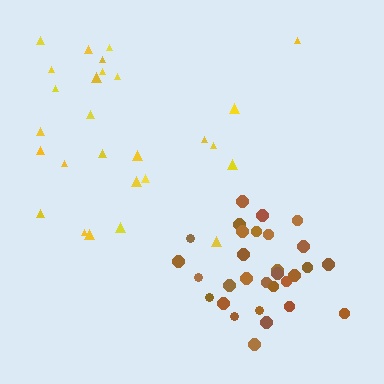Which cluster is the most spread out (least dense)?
Yellow.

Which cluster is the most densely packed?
Brown.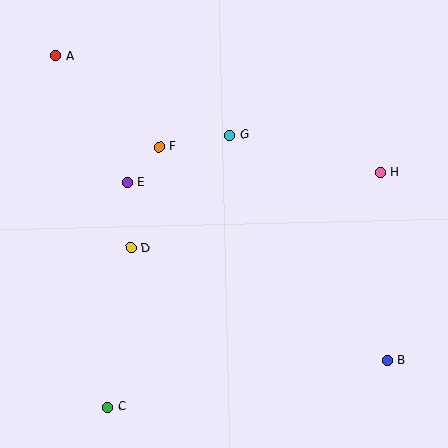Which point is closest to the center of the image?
Point G at (230, 135) is closest to the center.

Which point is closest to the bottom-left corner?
Point C is closest to the bottom-left corner.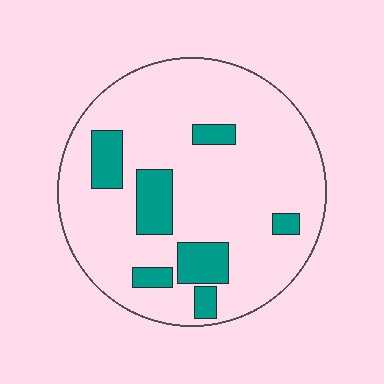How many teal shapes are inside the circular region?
7.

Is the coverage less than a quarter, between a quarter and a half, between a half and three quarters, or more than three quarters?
Less than a quarter.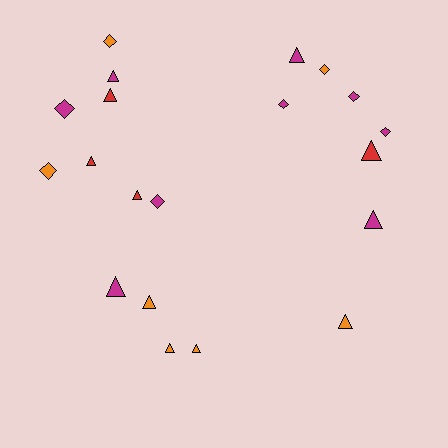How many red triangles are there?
There are 4 red triangles.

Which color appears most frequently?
Magenta, with 9 objects.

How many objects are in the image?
There are 20 objects.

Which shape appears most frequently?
Triangle, with 12 objects.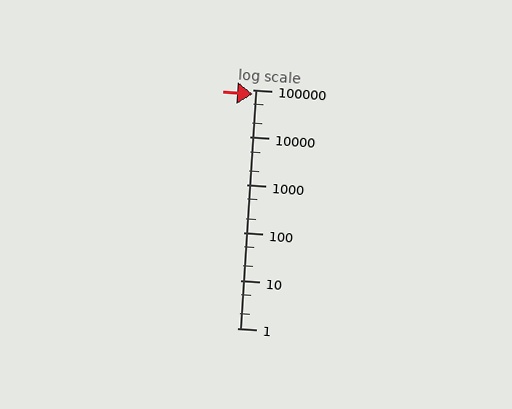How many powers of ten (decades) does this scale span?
The scale spans 5 decades, from 1 to 100000.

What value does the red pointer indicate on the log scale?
The pointer indicates approximately 82000.